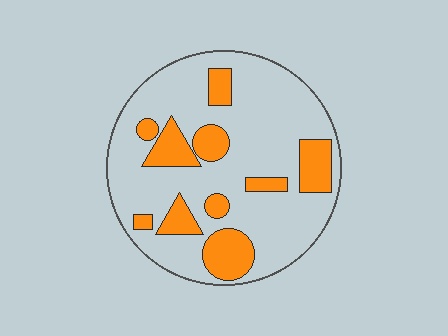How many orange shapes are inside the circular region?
10.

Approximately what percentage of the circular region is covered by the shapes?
Approximately 25%.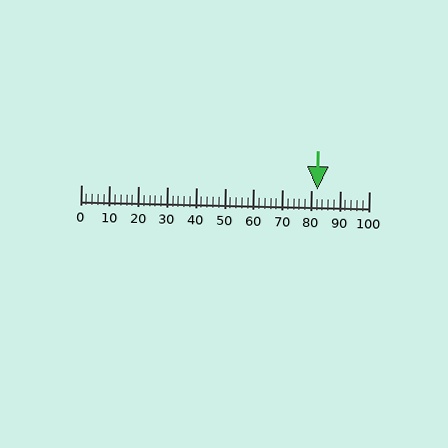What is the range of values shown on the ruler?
The ruler shows values from 0 to 100.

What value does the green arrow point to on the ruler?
The green arrow points to approximately 82.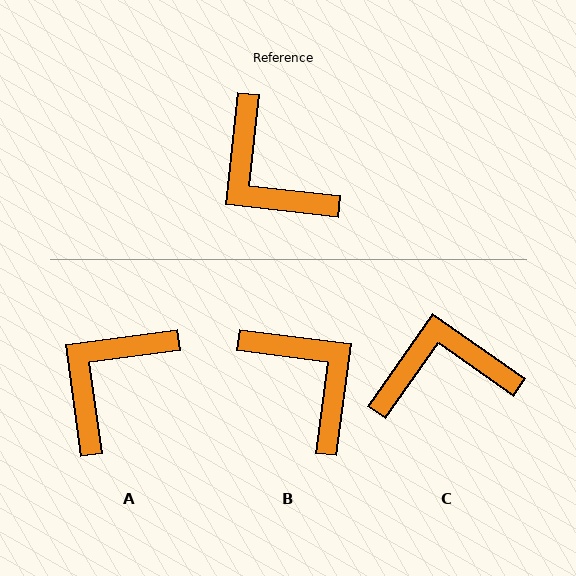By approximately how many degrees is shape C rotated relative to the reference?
Approximately 119 degrees clockwise.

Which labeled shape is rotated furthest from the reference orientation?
B, about 179 degrees away.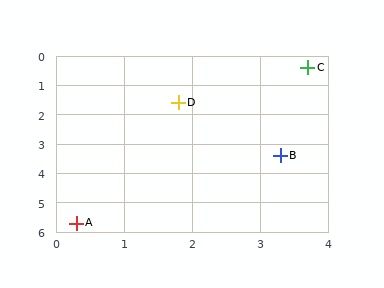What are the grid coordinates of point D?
Point D is at approximately (1.8, 1.6).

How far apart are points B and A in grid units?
Points B and A are about 3.8 grid units apart.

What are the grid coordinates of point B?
Point B is at approximately (3.3, 3.4).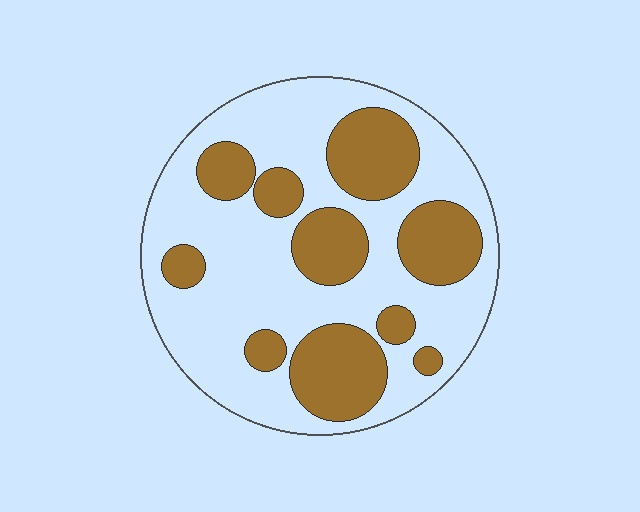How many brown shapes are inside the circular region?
10.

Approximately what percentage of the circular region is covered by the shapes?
Approximately 35%.